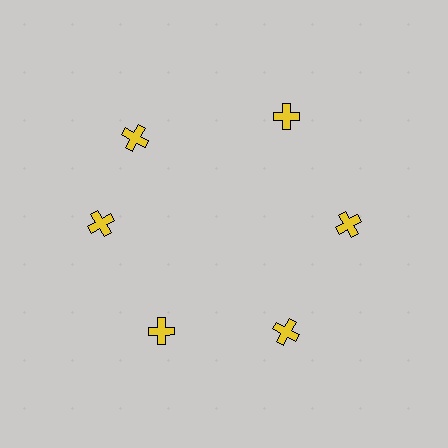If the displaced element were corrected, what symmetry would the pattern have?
It would have 6-fold rotational symmetry — the pattern would map onto itself every 60 degrees.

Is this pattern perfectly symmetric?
No. The 6 yellow crosses are arranged in a ring, but one element near the 11 o'clock position is rotated out of alignment along the ring, breaking the 6-fold rotational symmetry.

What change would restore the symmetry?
The symmetry would be restored by rotating it back into even spacing with its neighbors so that all 6 crosses sit at equal angles and equal distance from the center.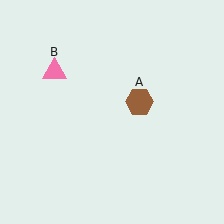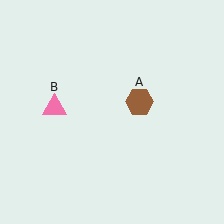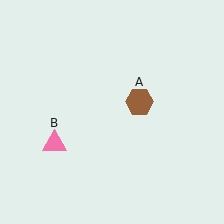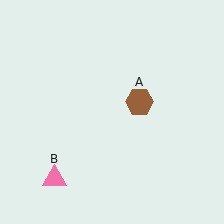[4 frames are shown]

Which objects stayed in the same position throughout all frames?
Brown hexagon (object A) remained stationary.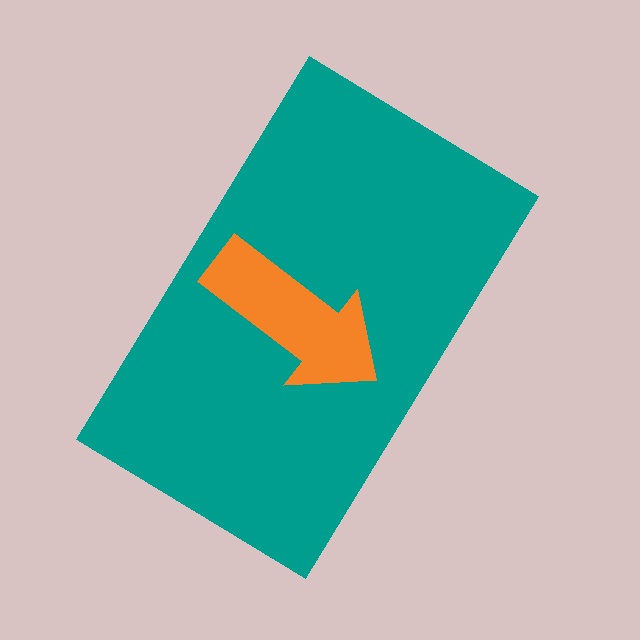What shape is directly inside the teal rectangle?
The orange arrow.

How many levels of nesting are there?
2.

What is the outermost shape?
The teal rectangle.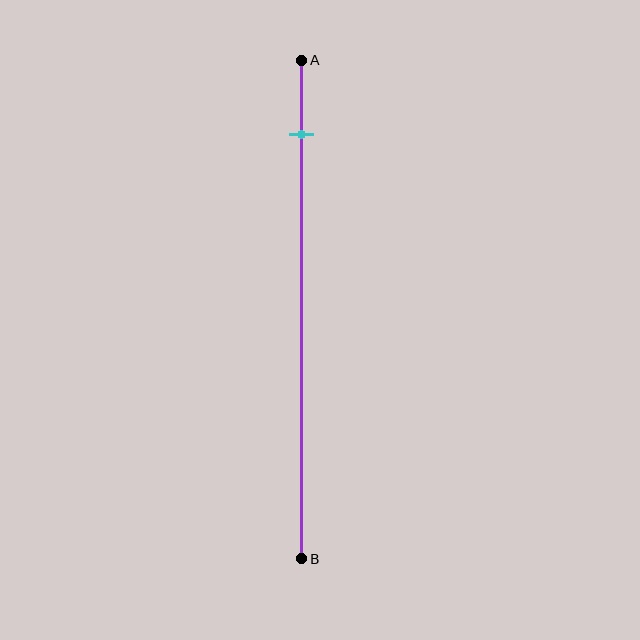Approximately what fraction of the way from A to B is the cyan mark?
The cyan mark is approximately 15% of the way from A to B.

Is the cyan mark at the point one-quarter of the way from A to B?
No, the mark is at about 15% from A, not at the 25% one-quarter point.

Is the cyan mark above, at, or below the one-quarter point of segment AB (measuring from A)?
The cyan mark is above the one-quarter point of segment AB.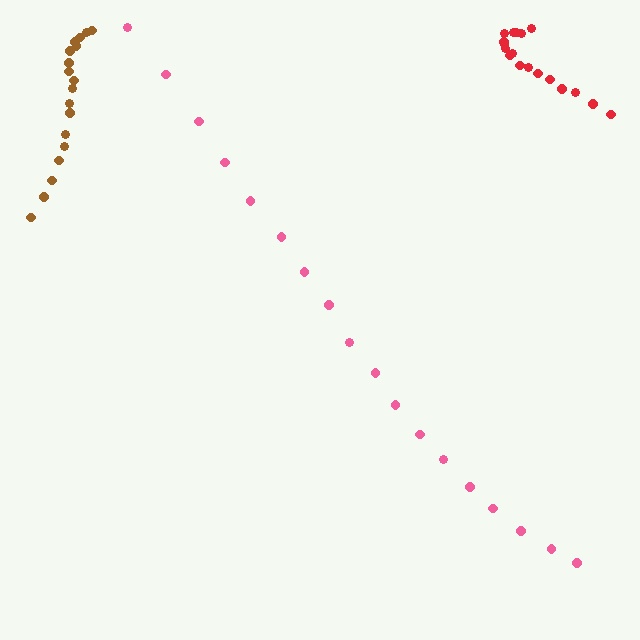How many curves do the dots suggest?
There are 3 distinct paths.